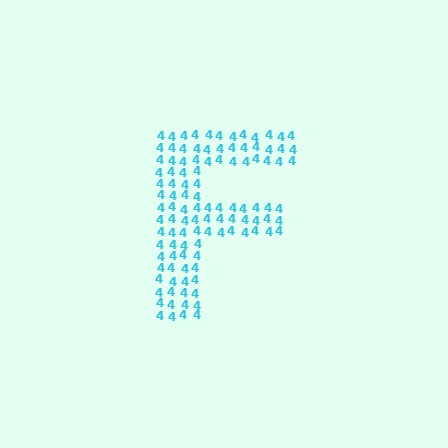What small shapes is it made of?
It is made of small digit 4's.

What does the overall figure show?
The overall figure shows the letter F.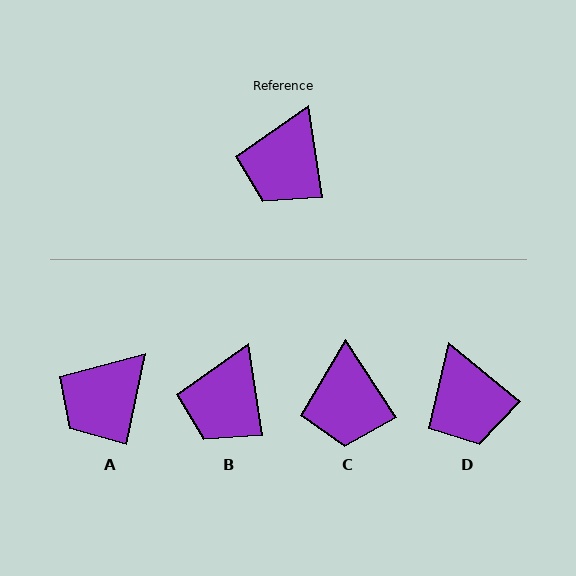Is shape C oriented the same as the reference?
No, it is off by about 25 degrees.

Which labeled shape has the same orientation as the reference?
B.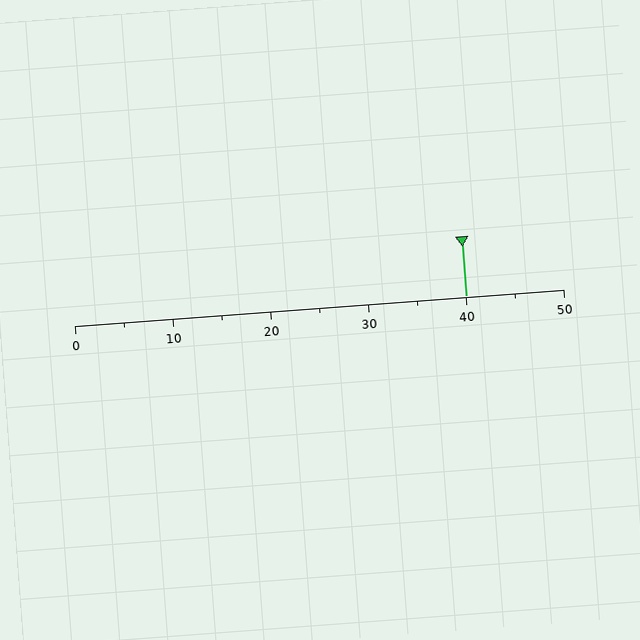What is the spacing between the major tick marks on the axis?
The major ticks are spaced 10 apart.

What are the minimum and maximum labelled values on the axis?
The axis runs from 0 to 50.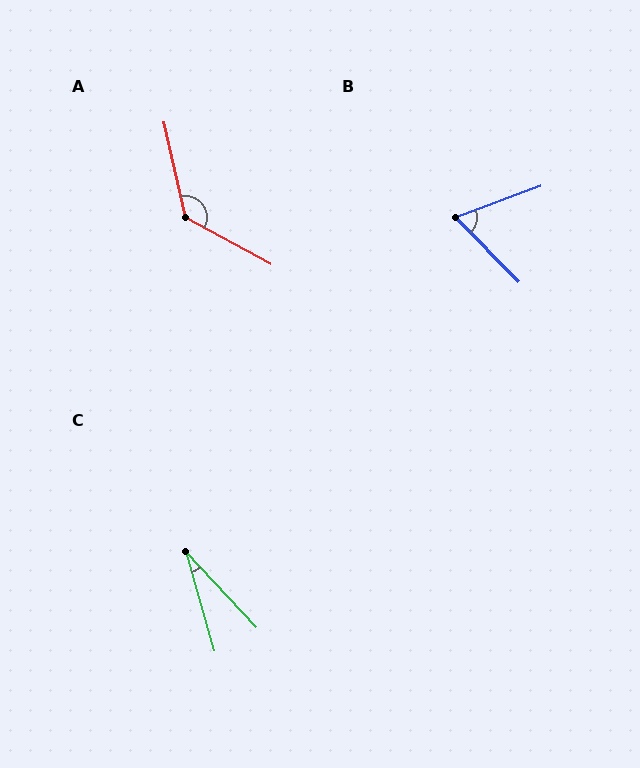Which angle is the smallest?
C, at approximately 27 degrees.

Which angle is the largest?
A, at approximately 131 degrees.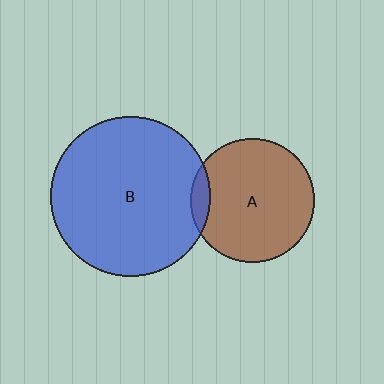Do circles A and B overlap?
Yes.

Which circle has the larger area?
Circle B (blue).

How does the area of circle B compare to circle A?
Approximately 1.7 times.